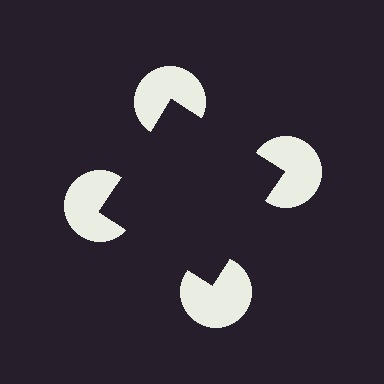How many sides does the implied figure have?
4 sides.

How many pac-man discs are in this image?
There are 4 — one at each vertex of the illusory square.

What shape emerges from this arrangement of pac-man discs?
An illusory square — its edges are inferred from the aligned wedge cuts in the pac-man discs, not physically drawn.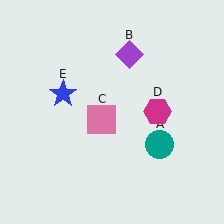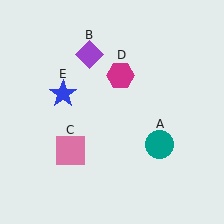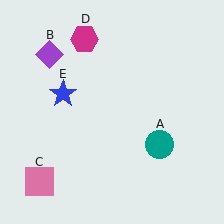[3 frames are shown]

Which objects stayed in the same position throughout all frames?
Teal circle (object A) and blue star (object E) remained stationary.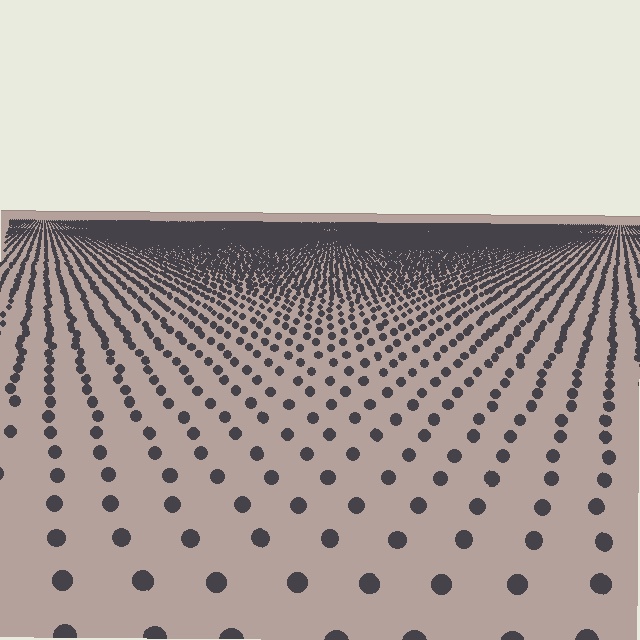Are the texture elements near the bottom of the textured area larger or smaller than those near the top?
Larger. Near the bottom, elements are closer to the viewer and appear at a bigger on-screen size.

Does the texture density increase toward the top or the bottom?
Density increases toward the top.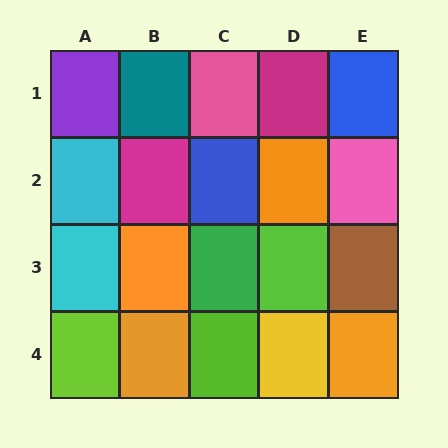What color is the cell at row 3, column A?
Cyan.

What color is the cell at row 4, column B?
Orange.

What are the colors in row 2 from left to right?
Cyan, magenta, blue, orange, pink.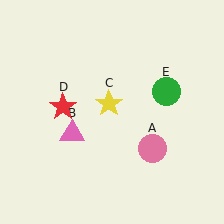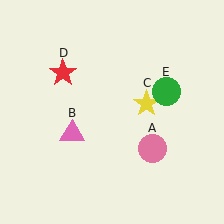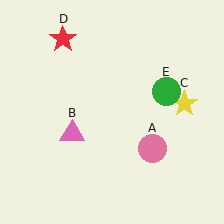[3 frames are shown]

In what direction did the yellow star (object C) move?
The yellow star (object C) moved right.